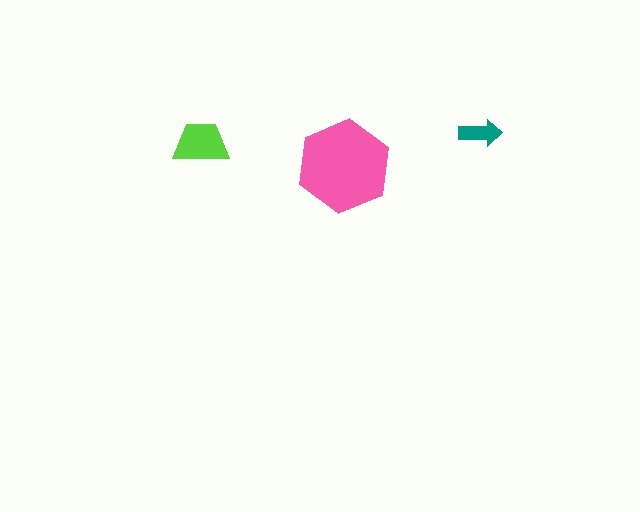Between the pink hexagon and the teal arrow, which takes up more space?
The pink hexagon.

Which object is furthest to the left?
The lime trapezoid is leftmost.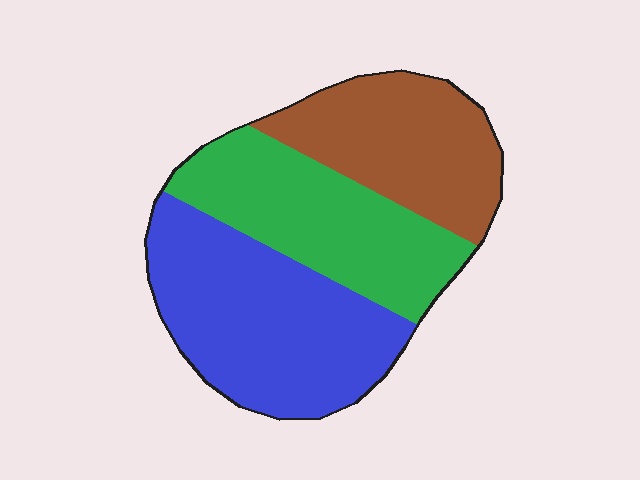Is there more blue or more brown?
Blue.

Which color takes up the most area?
Blue, at roughly 40%.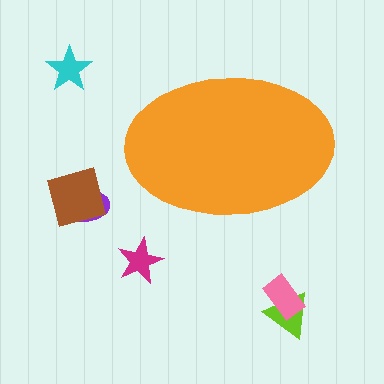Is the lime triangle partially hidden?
No, the lime triangle is fully visible.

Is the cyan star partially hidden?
No, the cyan star is fully visible.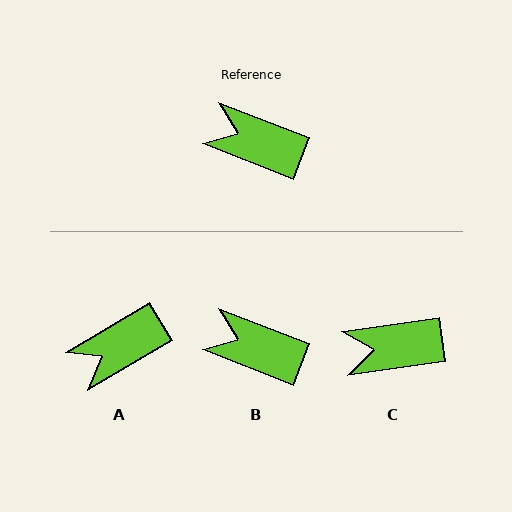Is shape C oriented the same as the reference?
No, it is off by about 29 degrees.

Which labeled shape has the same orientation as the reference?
B.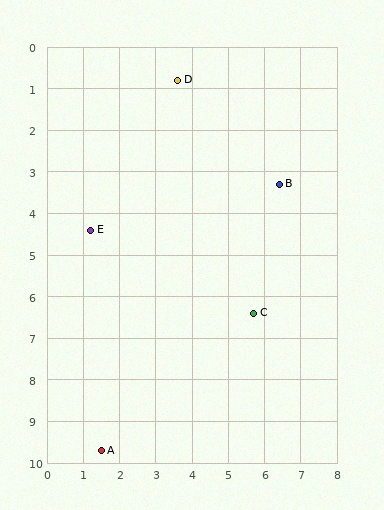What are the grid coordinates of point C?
Point C is at approximately (5.7, 6.4).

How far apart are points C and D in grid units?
Points C and D are about 6.0 grid units apart.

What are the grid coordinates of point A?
Point A is at approximately (1.5, 9.7).